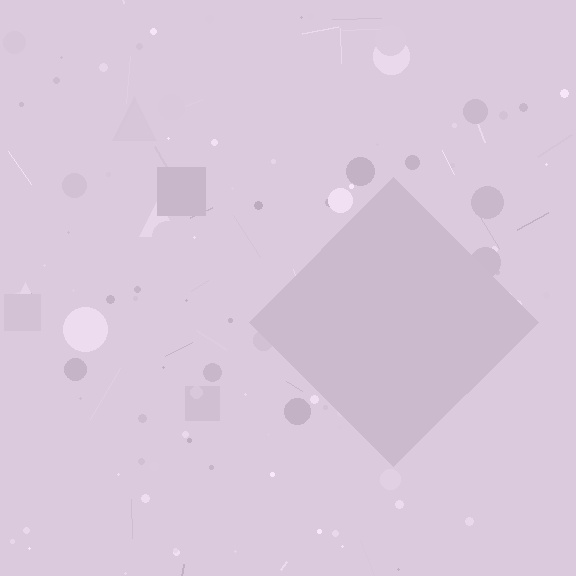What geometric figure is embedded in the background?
A diamond is embedded in the background.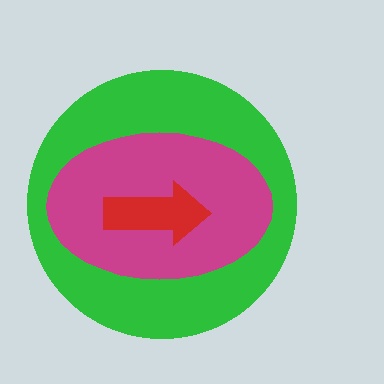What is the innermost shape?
The red arrow.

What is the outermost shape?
The green circle.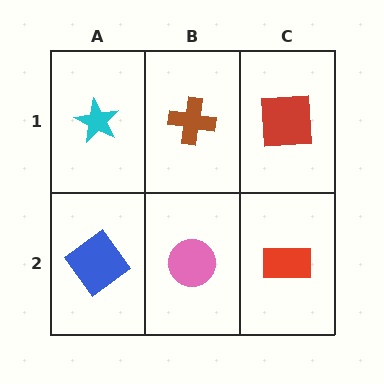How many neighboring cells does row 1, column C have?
2.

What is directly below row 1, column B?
A pink circle.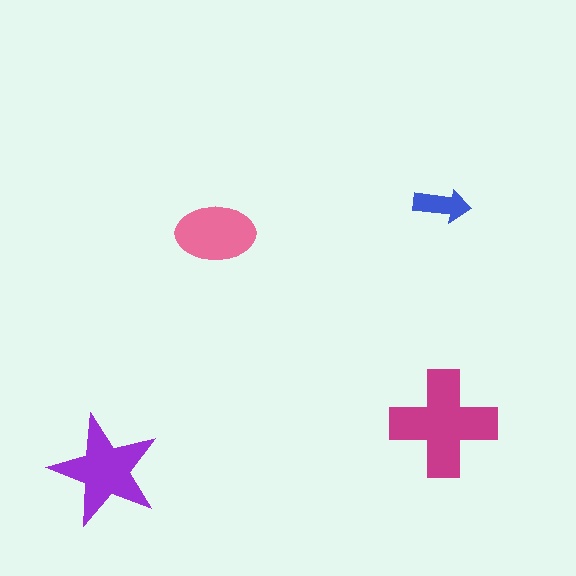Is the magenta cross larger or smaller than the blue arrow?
Larger.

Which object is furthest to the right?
The magenta cross is rightmost.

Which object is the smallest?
The blue arrow.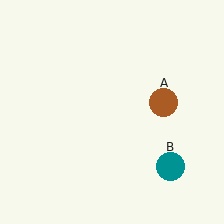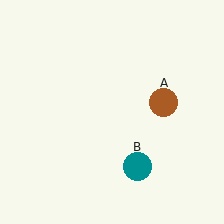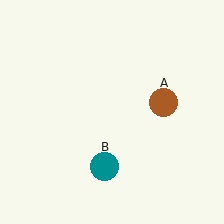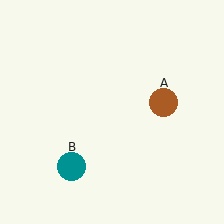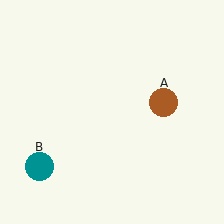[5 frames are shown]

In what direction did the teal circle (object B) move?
The teal circle (object B) moved left.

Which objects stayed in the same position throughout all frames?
Brown circle (object A) remained stationary.